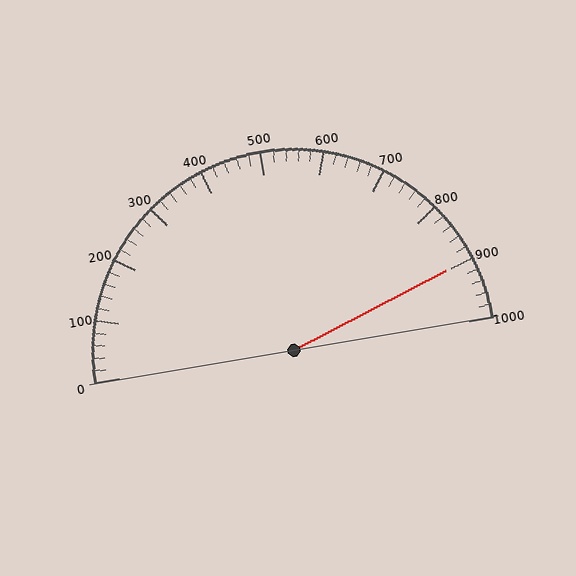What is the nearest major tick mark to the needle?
The nearest major tick mark is 900.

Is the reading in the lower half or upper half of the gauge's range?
The reading is in the upper half of the range (0 to 1000).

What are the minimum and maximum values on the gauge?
The gauge ranges from 0 to 1000.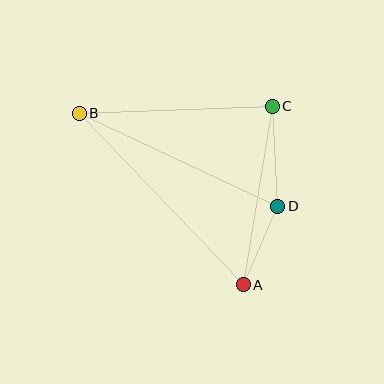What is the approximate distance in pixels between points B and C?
The distance between B and C is approximately 193 pixels.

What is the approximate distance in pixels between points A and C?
The distance between A and C is approximately 181 pixels.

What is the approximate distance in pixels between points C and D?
The distance between C and D is approximately 100 pixels.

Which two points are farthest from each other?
Points A and B are farthest from each other.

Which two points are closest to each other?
Points A and D are closest to each other.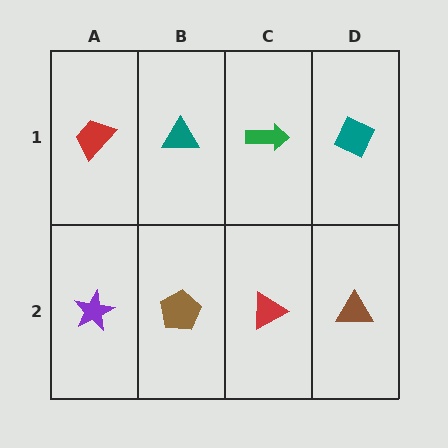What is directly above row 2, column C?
A green arrow.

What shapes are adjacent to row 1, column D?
A brown triangle (row 2, column D), a green arrow (row 1, column C).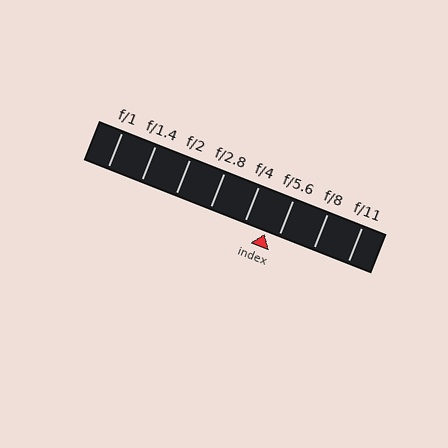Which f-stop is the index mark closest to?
The index mark is closest to f/5.6.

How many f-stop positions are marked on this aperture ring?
There are 8 f-stop positions marked.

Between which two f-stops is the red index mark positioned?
The index mark is between f/4 and f/5.6.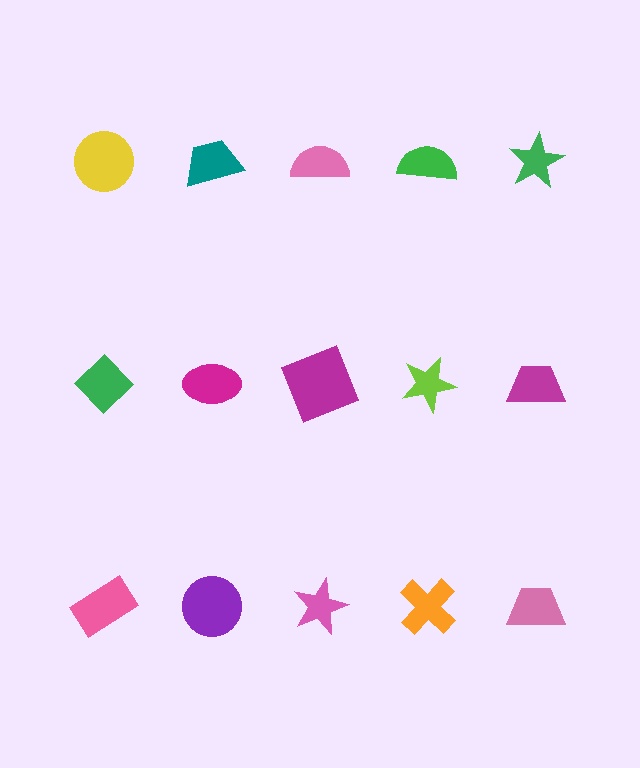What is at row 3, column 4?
An orange cross.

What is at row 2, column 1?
A green diamond.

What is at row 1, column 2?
A teal trapezoid.